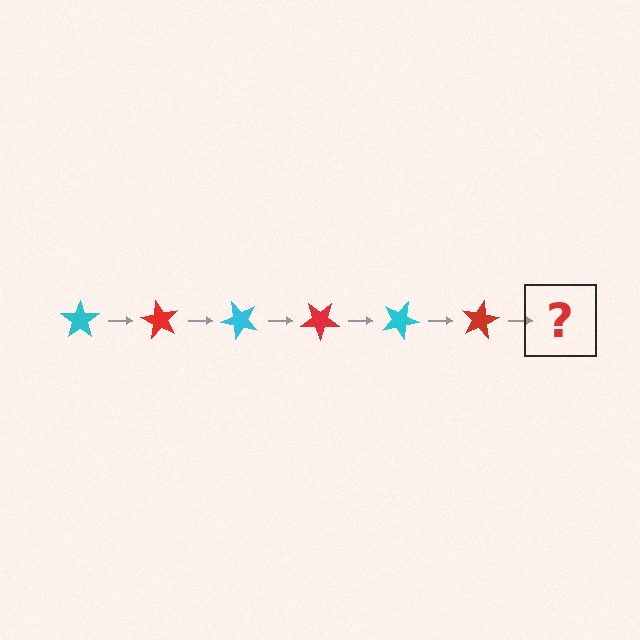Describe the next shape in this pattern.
It should be a cyan star, rotated 360 degrees from the start.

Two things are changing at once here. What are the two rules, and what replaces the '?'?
The two rules are that it rotates 60 degrees each step and the color cycles through cyan and red. The '?' should be a cyan star, rotated 360 degrees from the start.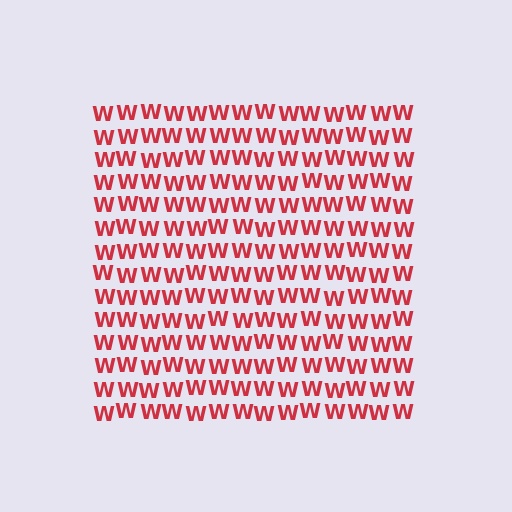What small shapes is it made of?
It is made of small letter W's.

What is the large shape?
The large shape is a square.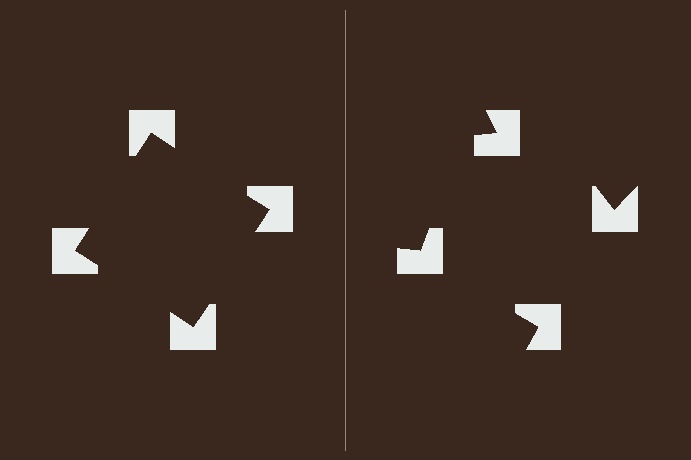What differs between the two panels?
The notched squares are positioned identically on both sides; only the wedge orientations differ. On the left they align to a square; on the right they are misaligned.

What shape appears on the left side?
An illusory square.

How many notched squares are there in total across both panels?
8 — 4 on each side.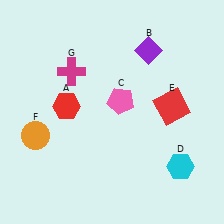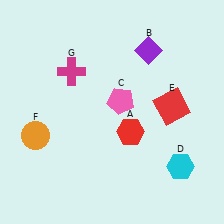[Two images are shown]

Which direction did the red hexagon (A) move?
The red hexagon (A) moved right.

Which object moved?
The red hexagon (A) moved right.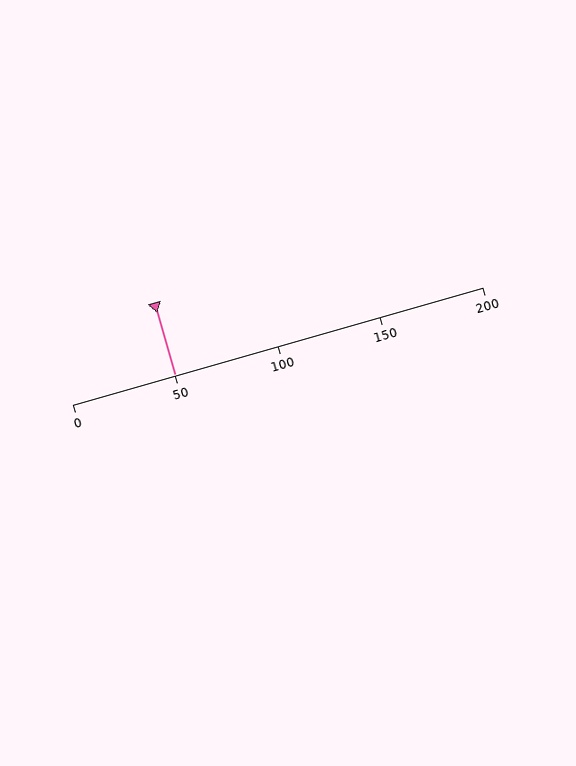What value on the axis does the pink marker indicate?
The marker indicates approximately 50.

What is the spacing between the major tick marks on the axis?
The major ticks are spaced 50 apart.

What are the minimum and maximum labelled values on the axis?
The axis runs from 0 to 200.